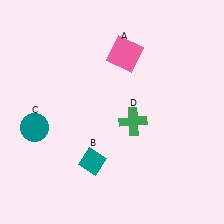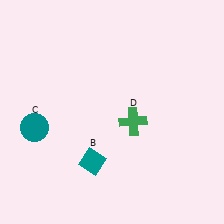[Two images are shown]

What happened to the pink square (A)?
The pink square (A) was removed in Image 2. It was in the top-right area of Image 1.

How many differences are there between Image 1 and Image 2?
There is 1 difference between the two images.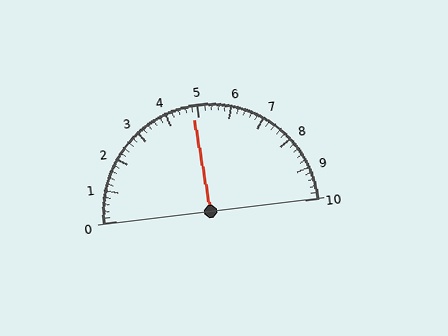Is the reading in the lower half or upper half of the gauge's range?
The reading is in the lower half of the range (0 to 10).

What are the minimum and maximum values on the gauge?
The gauge ranges from 0 to 10.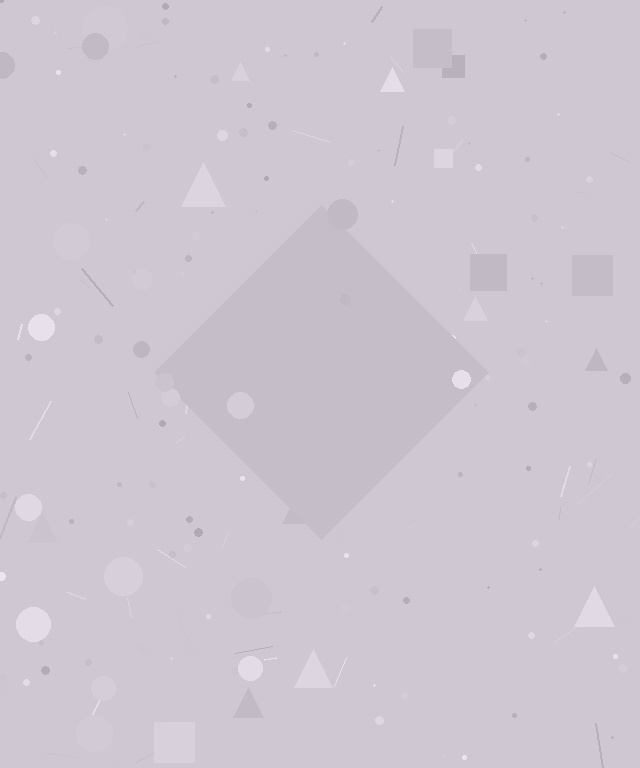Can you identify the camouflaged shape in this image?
The camouflaged shape is a diamond.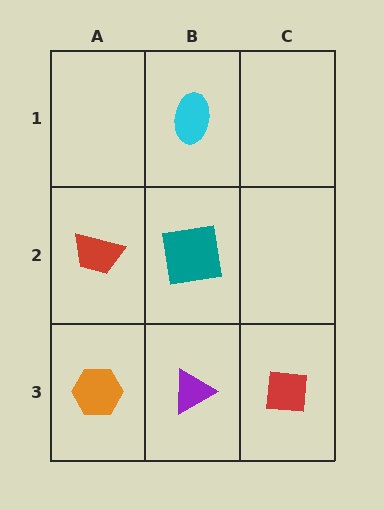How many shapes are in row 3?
3 shapes.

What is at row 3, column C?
A red square.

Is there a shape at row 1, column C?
No, that cell is empty.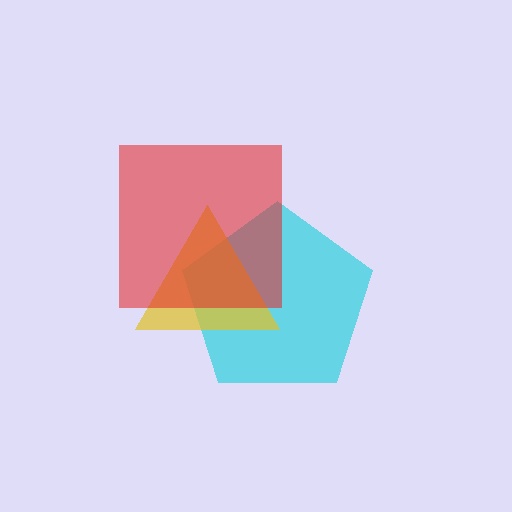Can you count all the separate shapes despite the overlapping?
Yes, there are 3 separate shapes.